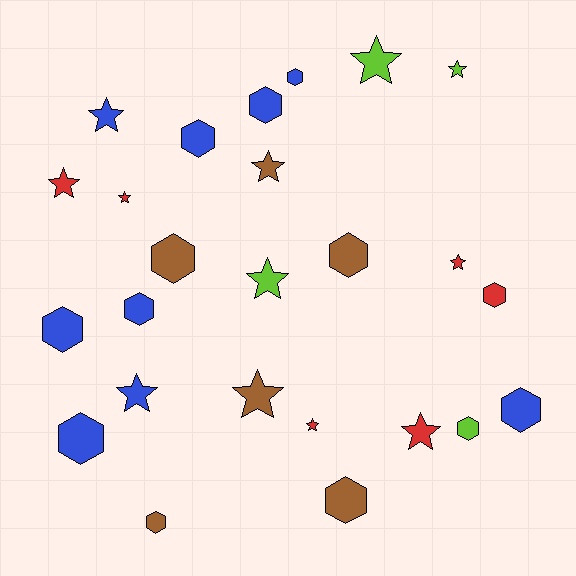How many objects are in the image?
There are 25 objects.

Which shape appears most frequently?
Hexagon, with 13 objects.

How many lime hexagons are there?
There is 1 lime hexagon.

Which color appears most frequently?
Blue, with 9 objects.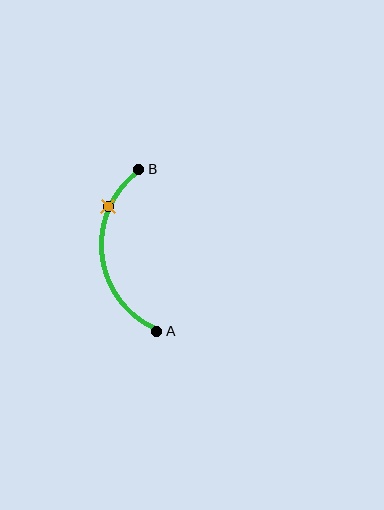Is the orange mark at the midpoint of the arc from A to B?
No. The orange mark lies on the arc but is closer to endpoint B. The arc midpoint would be at the point on the curve equidistant along the arc from both A and B.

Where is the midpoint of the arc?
The arc midpoint is the point on the curve farthest from the straight line joining A and B. It sits to the left of that line.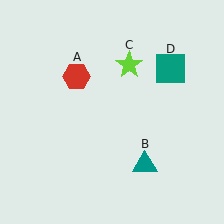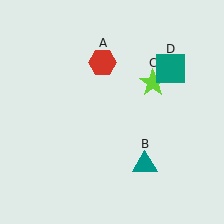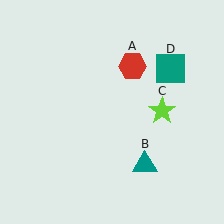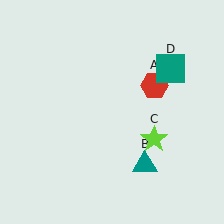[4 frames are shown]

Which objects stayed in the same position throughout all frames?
Teal triangle (object B) and teal square (object D) remained stationary.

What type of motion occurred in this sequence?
The red hexagon (object A), lime star (object C) rotated clockwise around the center of the scene.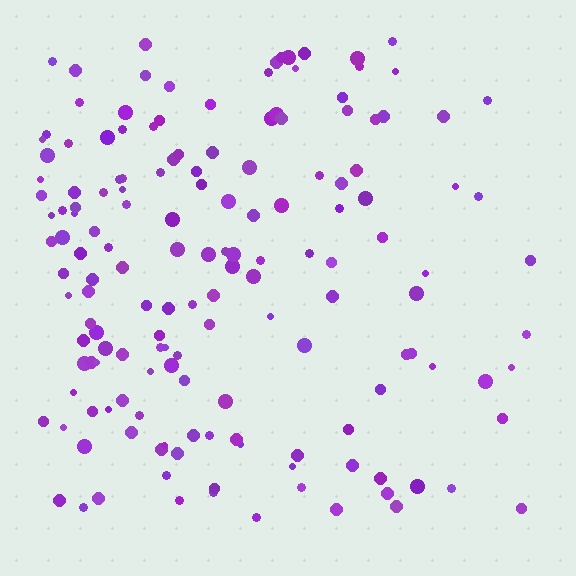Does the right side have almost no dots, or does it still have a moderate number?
Still a moderate number, just noticeably fewer than the left.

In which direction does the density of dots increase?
From right to left, with the left side densest.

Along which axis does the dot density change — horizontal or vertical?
Horizontal.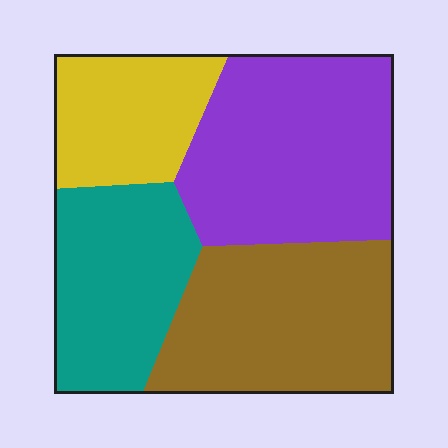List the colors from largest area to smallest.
From largest to smallest: purple, brown, teal, yellow.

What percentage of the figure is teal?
Teal takes up about one fifth (1/5) of the figure.